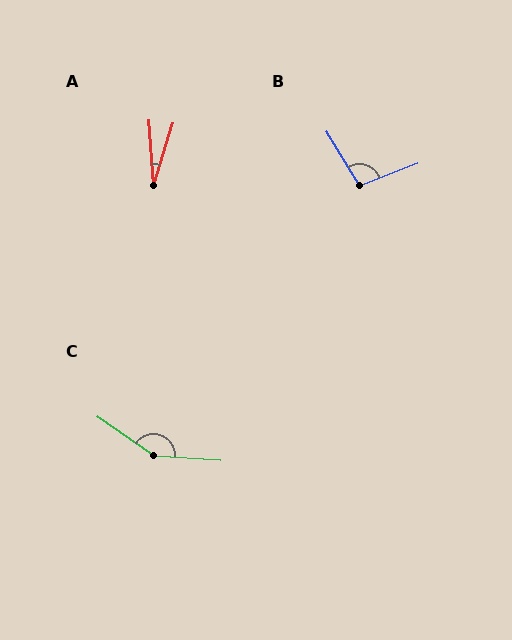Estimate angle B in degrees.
Approximately 100 degrees.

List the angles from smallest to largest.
A (21°), B (100°), C (150°).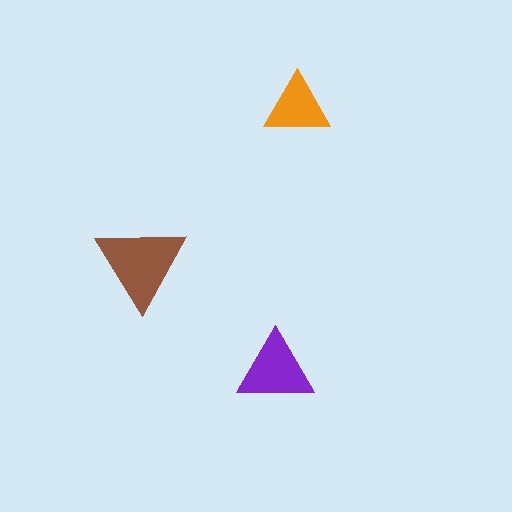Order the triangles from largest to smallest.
the brown one, the purple one, the orange one.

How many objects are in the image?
There are 3 objects in the image.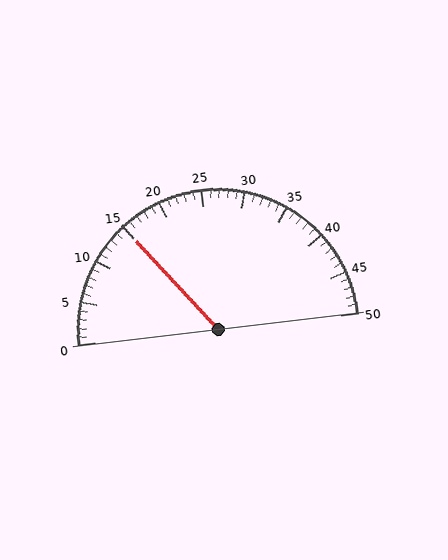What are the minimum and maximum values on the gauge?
The gauge ranges from 0 to 50.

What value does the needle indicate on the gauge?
The needle indicates approximately 15.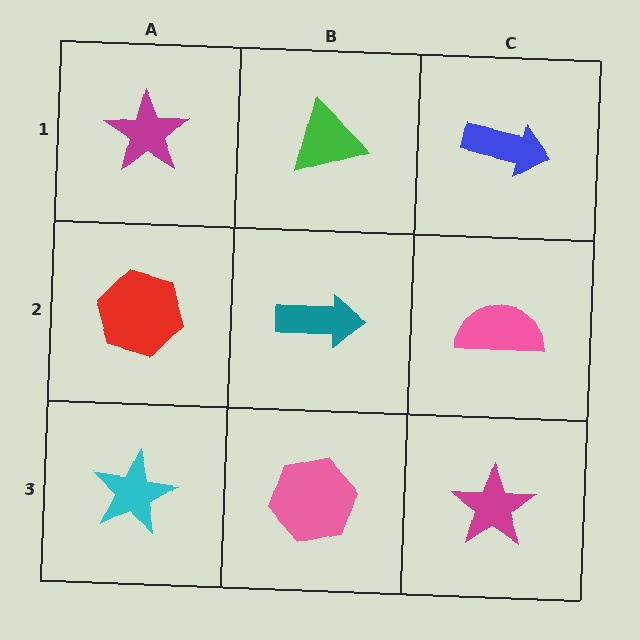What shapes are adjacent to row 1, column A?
A red hexagon (row 2, column A), a green triangle (row 1, column B).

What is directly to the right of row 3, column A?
A pink hexagon.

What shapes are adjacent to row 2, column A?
A magenta star (row 1, column A), a cyan star (row 3, column A), a teal arrow (row 2, column B).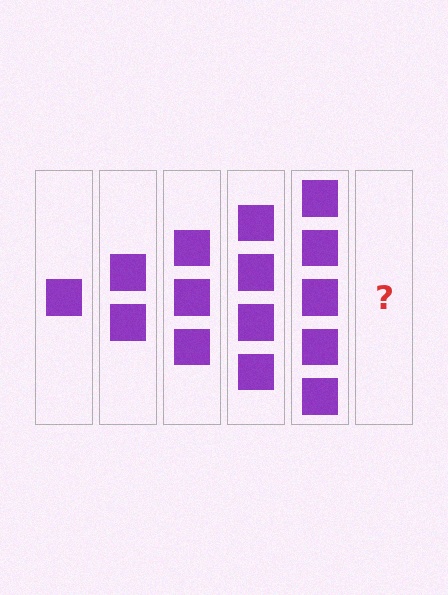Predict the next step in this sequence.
The next step is 6 squares.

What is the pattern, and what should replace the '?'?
The pattern is that each step adds one more square. The '?' should be 6 squares.